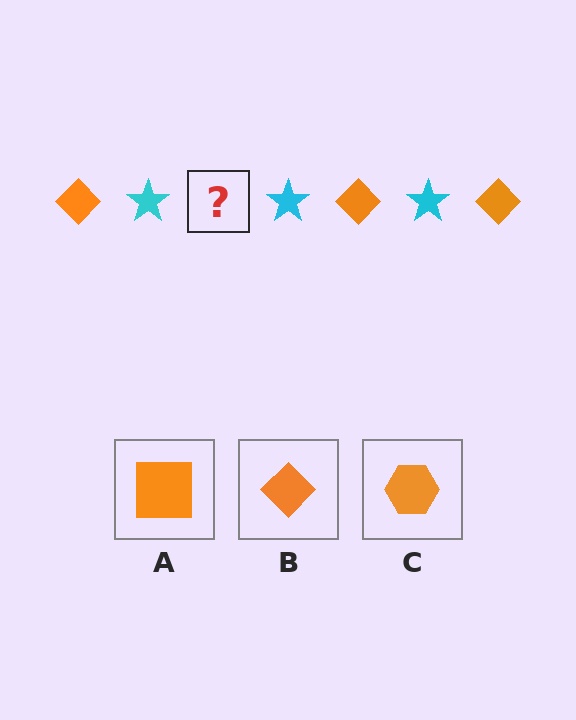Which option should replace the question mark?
Option B.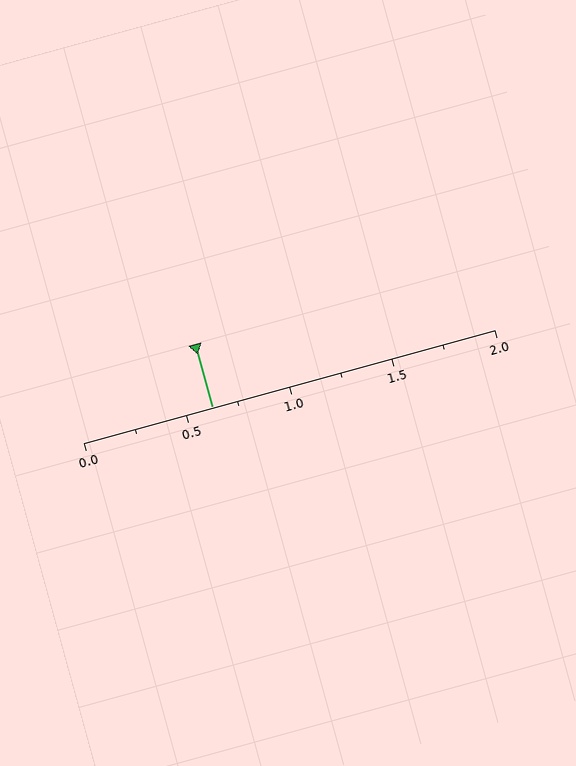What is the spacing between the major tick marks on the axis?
The major ticks are spaced 0.5 apart.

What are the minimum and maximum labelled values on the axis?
The axis runs from 0.0 to 2.0.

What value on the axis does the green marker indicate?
The marker indicates approximately 0.62.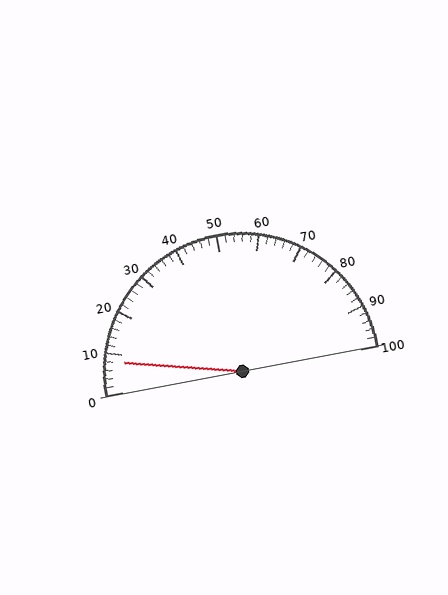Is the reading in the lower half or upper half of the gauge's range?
The reading is in the lower half of the range (0 to 100).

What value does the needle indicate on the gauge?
The needle indicates approximately 8.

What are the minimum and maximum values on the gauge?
The gauge ranges from 0 to 100.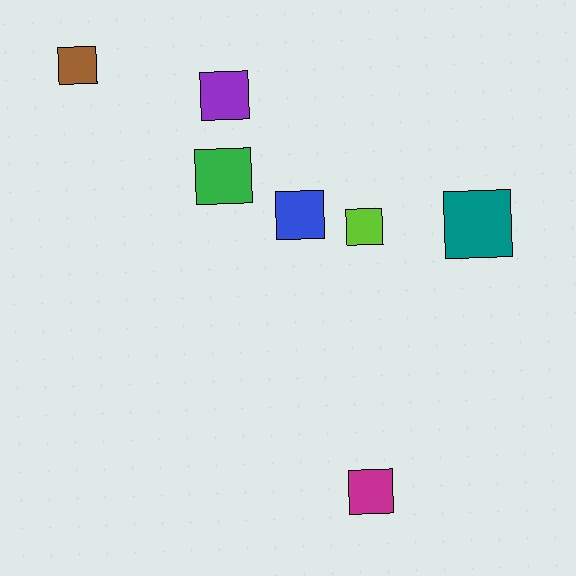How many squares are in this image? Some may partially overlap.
There are 7 squares.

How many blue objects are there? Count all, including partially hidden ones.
There is 1 blue object.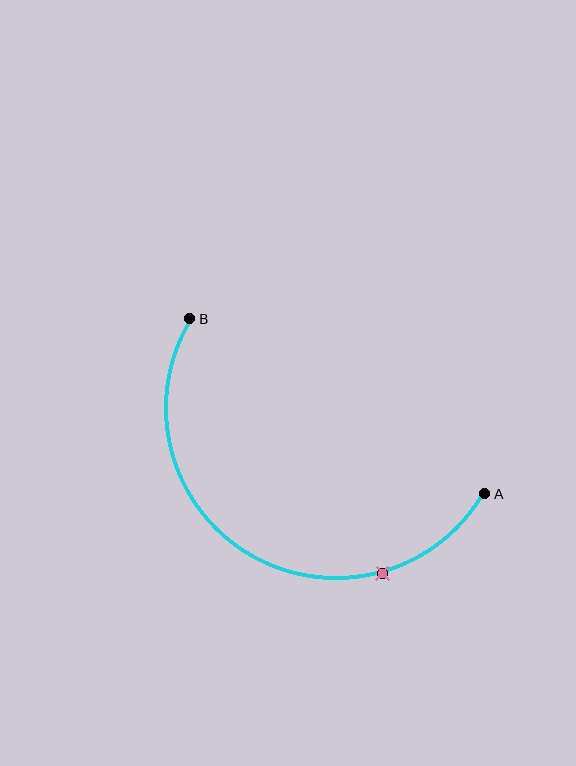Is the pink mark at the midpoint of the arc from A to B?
No. The pink mark lies on the arc but is closer to endpoint A. The arc midpoint would be at the point on the curve equidistant along the arc from both A and B.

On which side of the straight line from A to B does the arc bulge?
The arc bulges below the straight line connecting A and B.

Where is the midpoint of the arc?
The arc midpoint is the point on the curve farthest from the straight line joining A and B. It sits below that line.